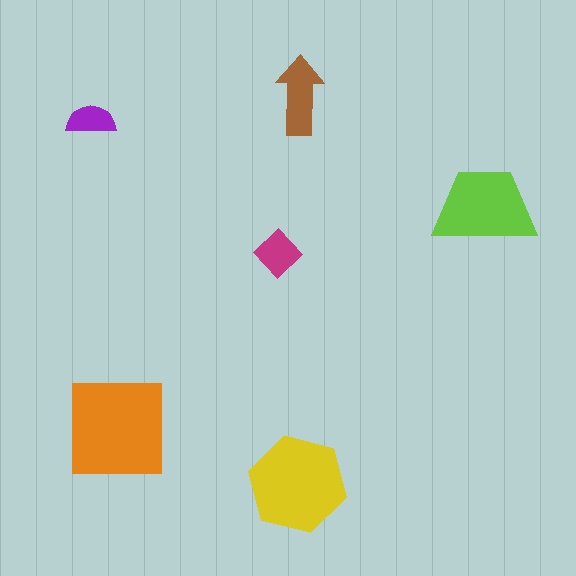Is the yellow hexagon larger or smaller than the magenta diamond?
Larger.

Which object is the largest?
The orange square.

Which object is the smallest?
The purple semicircle.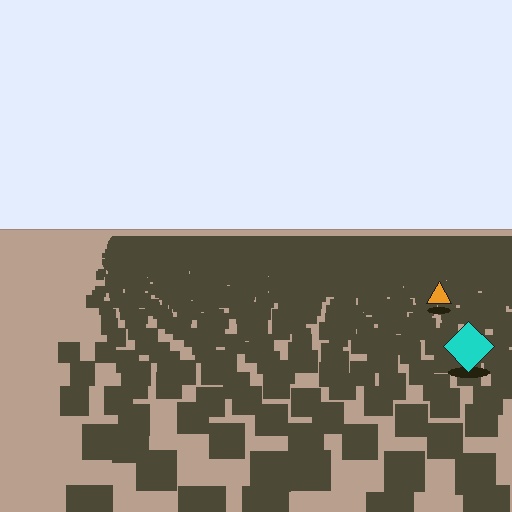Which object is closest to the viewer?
The cyan diamond is closest. The texture marks near it are larger and more spread out.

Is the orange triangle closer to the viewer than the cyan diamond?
No. The cyan diamond is closer — you can tell from the texture gradient: the ground texture is coarser near it.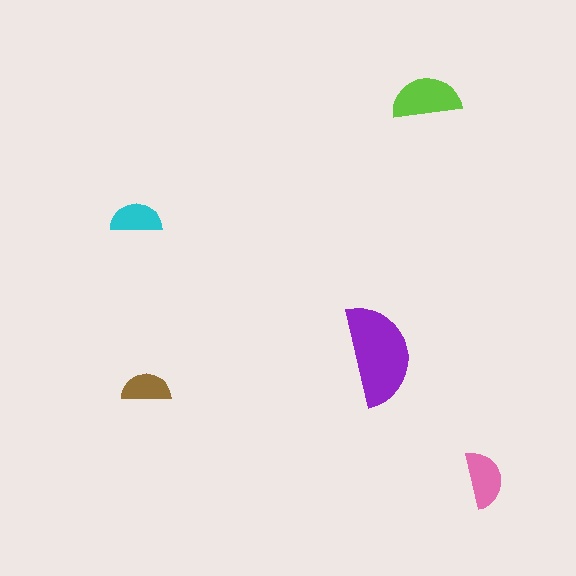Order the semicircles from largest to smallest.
the purple one, the lime one, the pink one, the cyan one, the brown one.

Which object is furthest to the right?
The pink semicircle is rightmost.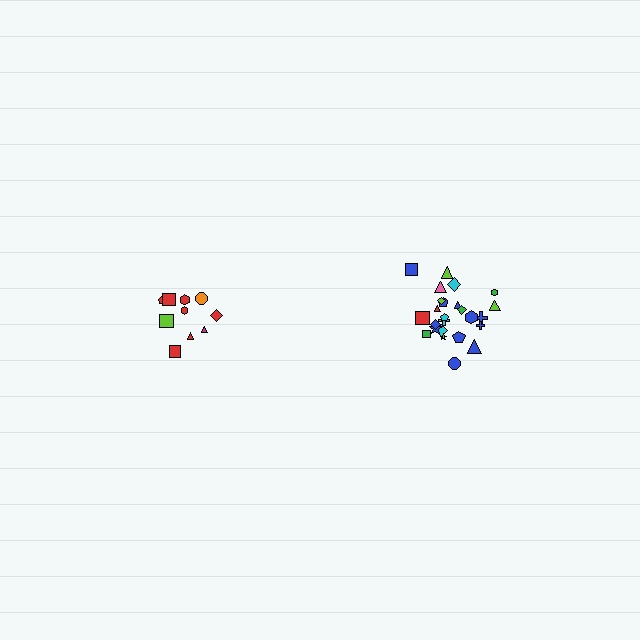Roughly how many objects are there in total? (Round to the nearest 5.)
Roughly 35 objects in total.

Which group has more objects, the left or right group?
The right group.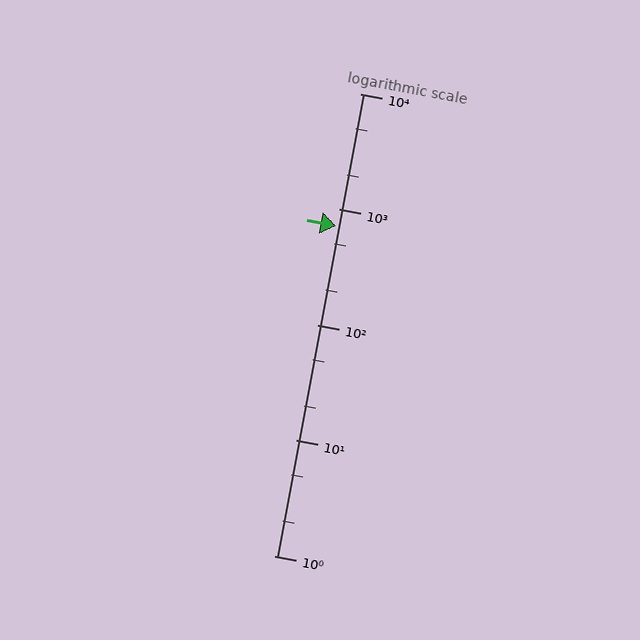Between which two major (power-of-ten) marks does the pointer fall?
The pointer is between 100 and 1000.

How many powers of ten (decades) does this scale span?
The scale spans 4 decades, from 1 to 10000.